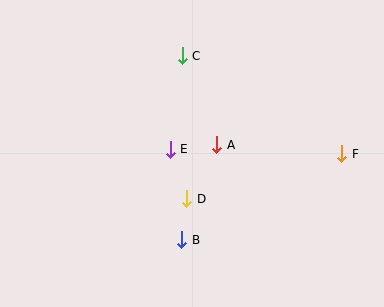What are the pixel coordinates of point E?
Point E is at (170, 149).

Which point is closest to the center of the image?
Point E at (170, 149) is closest to the center.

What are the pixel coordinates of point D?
Point D is at (187, 199).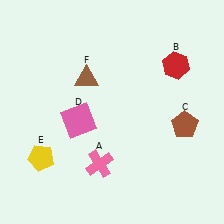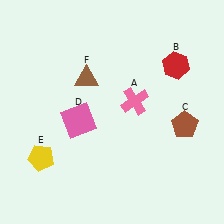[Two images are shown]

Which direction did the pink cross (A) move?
The pink cross (A) moved up.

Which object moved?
The pink cross (A) moved up.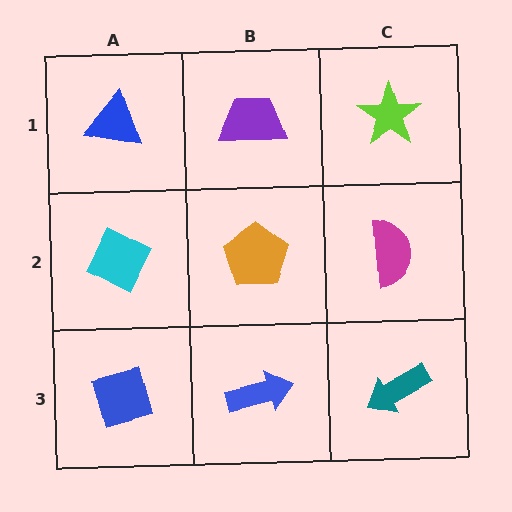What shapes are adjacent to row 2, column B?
A purple trapezoid (row 1, column B), a blue arrow (row 3, column B), a cyan diamond (row 2, column A), a magenta semicircle (row 2, column C).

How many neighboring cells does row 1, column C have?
2.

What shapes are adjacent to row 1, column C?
A magenta semicircle (row 2, column C), a purple trapezoid (row 1, column B).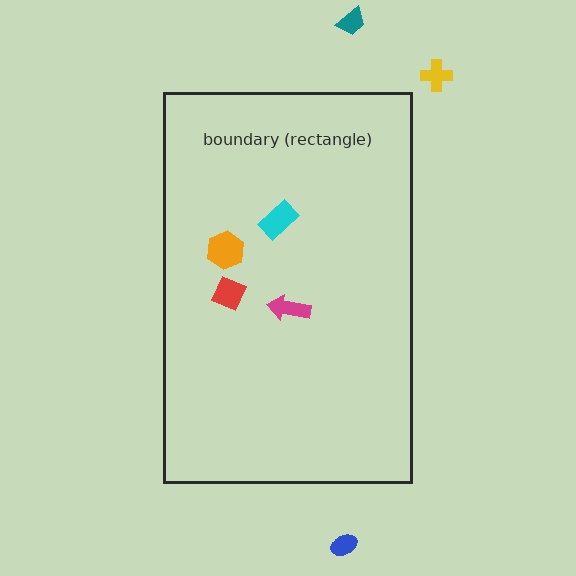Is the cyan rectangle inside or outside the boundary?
Inside.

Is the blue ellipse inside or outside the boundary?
Outside.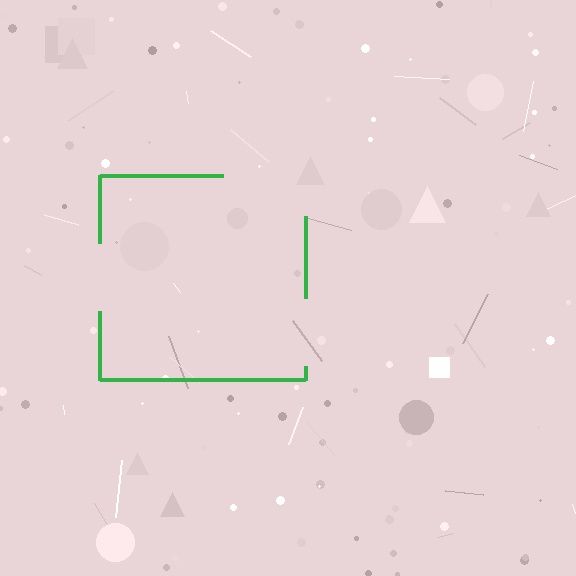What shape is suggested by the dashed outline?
The dashed outline suggests a square.